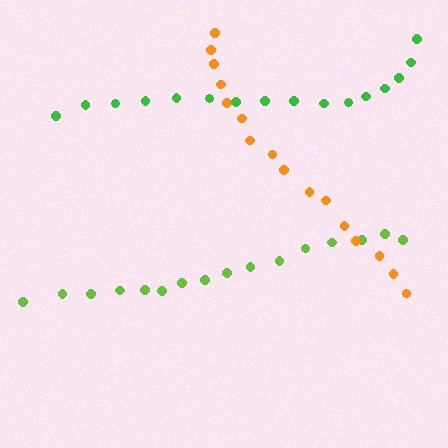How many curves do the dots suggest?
There are 3 distinct paths.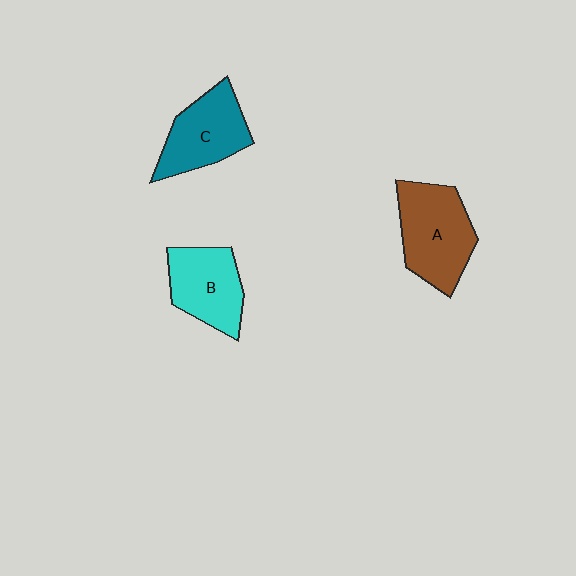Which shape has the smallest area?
Shape B (cyan).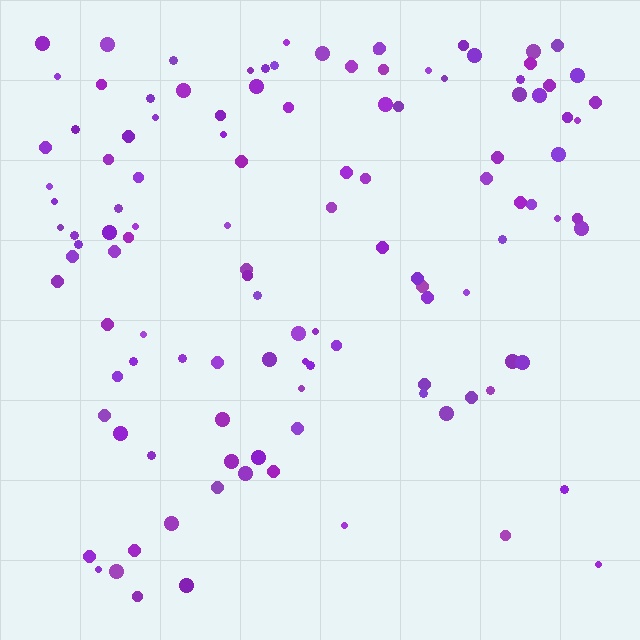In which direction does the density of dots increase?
From bottom to top, with the top side densest.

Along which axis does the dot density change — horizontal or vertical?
Vertical.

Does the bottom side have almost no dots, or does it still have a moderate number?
Still a moderate number, just noticeably fewer than the top.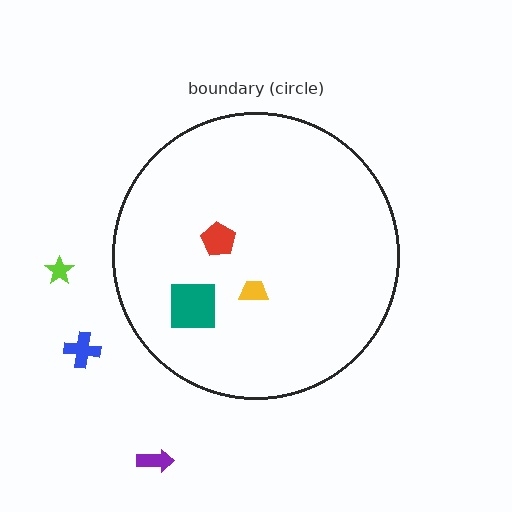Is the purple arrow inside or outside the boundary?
Outside.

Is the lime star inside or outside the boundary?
Outside.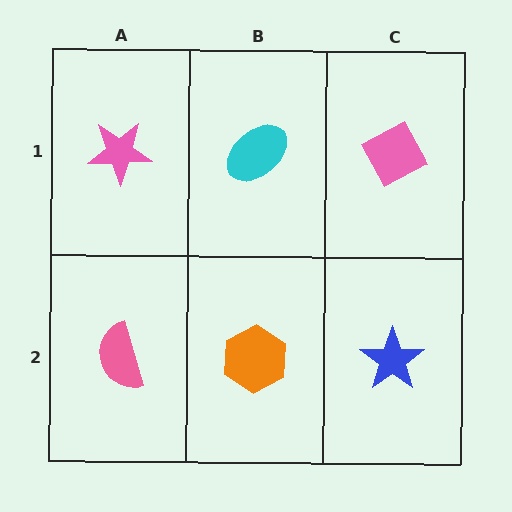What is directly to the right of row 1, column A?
A cyan ellipse.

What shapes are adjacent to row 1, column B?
An orange hexagon (row 2, column B), a pink star (row 1, column A), a pink diamond (row 1, column C).